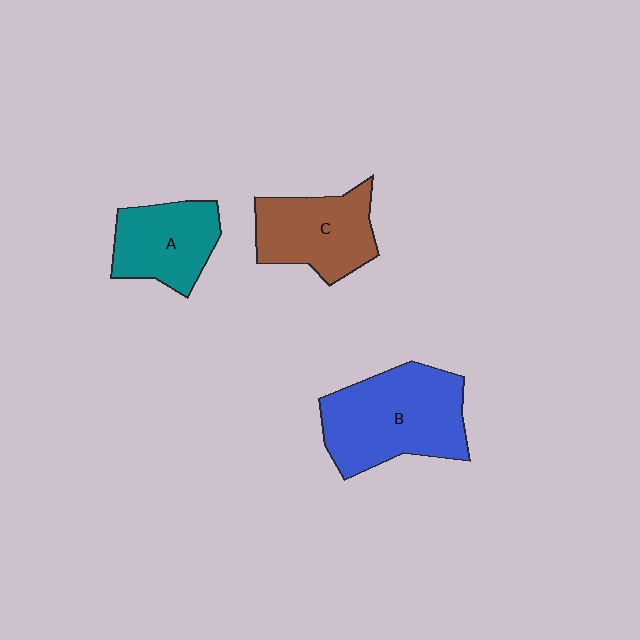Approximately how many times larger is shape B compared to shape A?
Approximately 1.6 times.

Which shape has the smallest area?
Shape A (teal).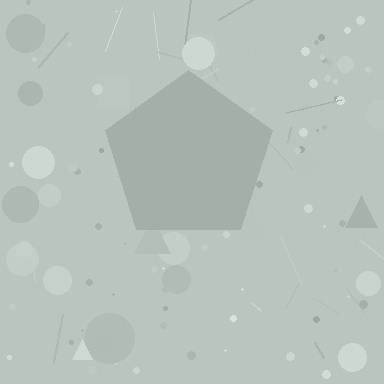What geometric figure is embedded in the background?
A pentagon is embedded in the background.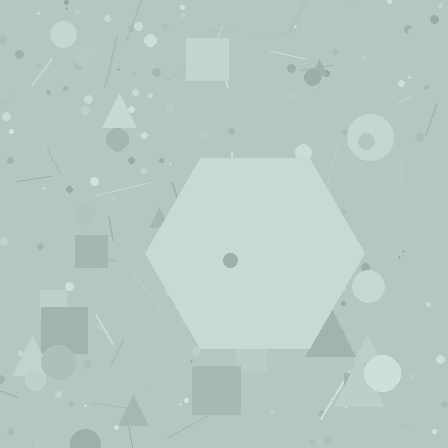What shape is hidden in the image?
A hexagon is hidden in the image.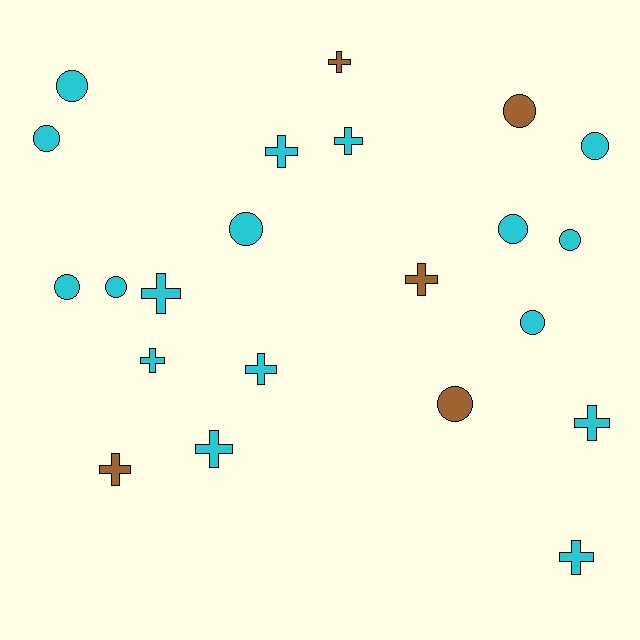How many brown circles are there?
There are 2 brown circles.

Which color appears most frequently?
Cyan, with 17 objects.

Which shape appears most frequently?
Cross, with 11 objects.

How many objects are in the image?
There are 22 objects.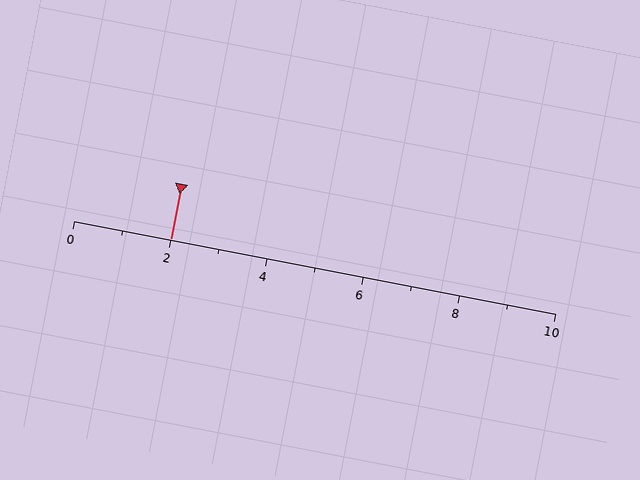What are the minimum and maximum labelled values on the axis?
The axis runs from 0 to 10.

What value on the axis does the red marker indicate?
The marker indicates approximately 2.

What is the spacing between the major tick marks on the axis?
The major ticks are spaced 2 apart.